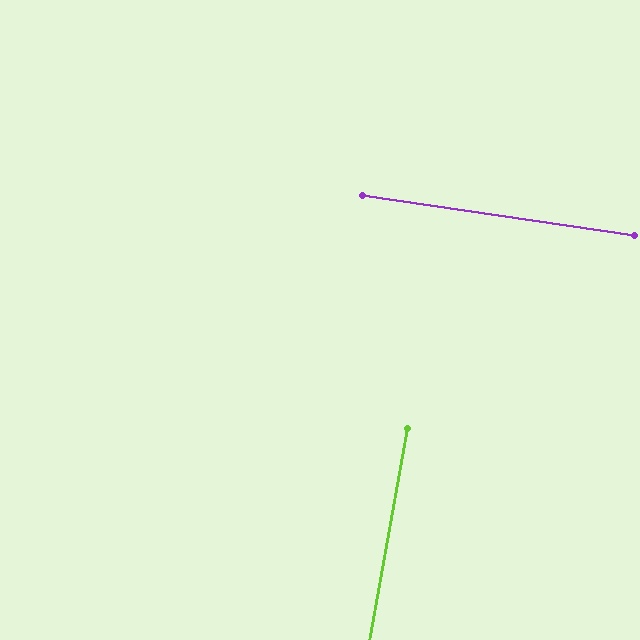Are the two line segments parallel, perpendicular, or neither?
Perpendicular — they meet at approximately 88°.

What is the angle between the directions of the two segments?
Approximately 88 degrees.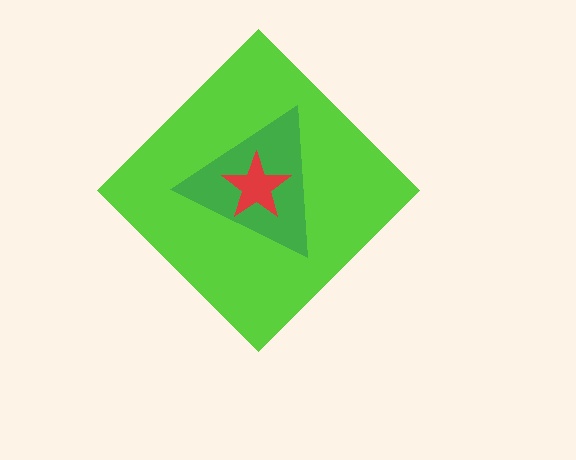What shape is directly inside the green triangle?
The red star.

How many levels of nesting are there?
3.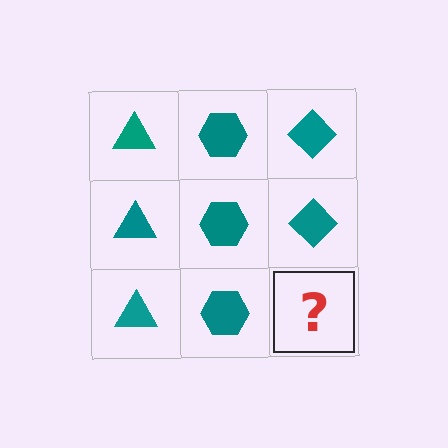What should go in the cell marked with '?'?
The missing cell should contain a teal diamond.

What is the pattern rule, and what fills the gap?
The rule is that each column has a consistent shape. The gap should be filled with a teal diamond.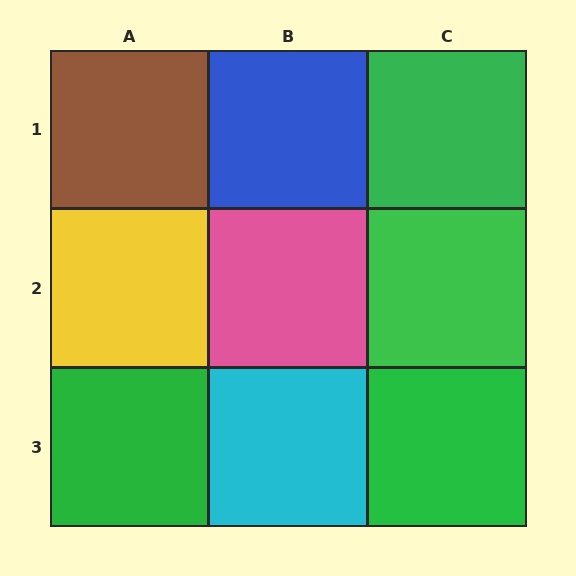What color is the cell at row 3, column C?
Green.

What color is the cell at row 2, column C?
Green.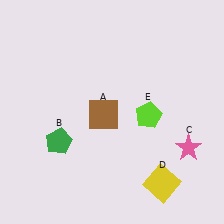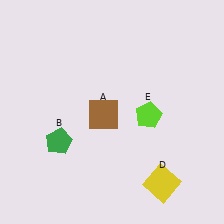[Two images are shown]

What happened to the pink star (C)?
The pink star (C) was removed in Image 2. It was in the bottom-right area of Image 1.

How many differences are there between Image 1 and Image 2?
There is 1 difference between the two images.